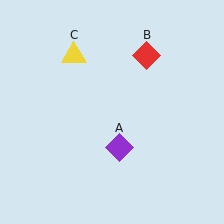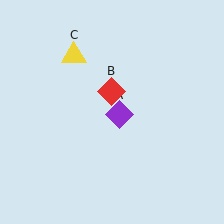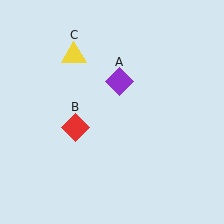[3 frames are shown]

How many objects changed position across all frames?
2 objects changed position: purple diamond (object A), red diamond (object B).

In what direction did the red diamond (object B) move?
The red diamond (object B) moved down and to the left.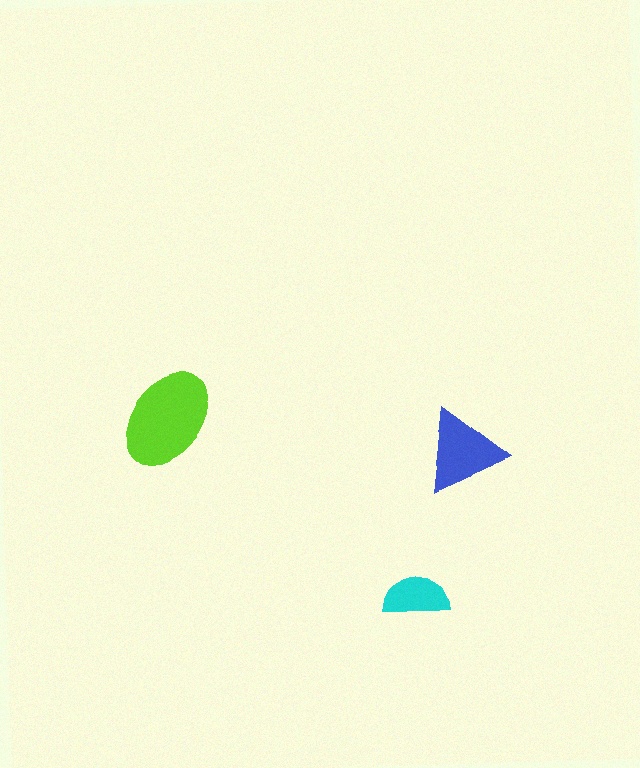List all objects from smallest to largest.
The cyan semicircle, the blue triangle, the lime ellipse.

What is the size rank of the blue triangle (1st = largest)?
2nd.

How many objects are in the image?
There are 3 objects in the image.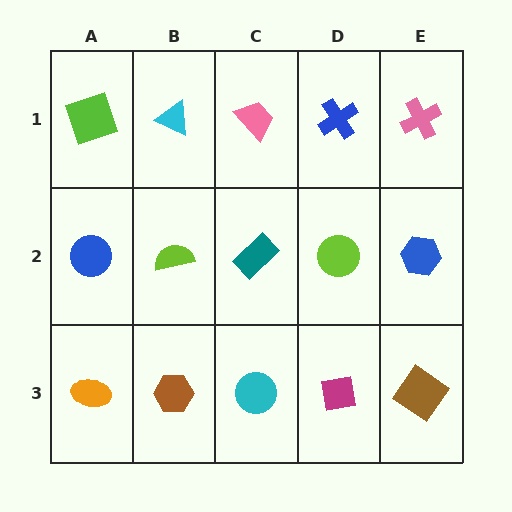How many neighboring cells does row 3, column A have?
2.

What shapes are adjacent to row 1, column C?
A teal rectangle (row 2, column C), a cyan triangle (row 1, column B), a blue cross (row 1, column D).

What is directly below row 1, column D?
A lime circle.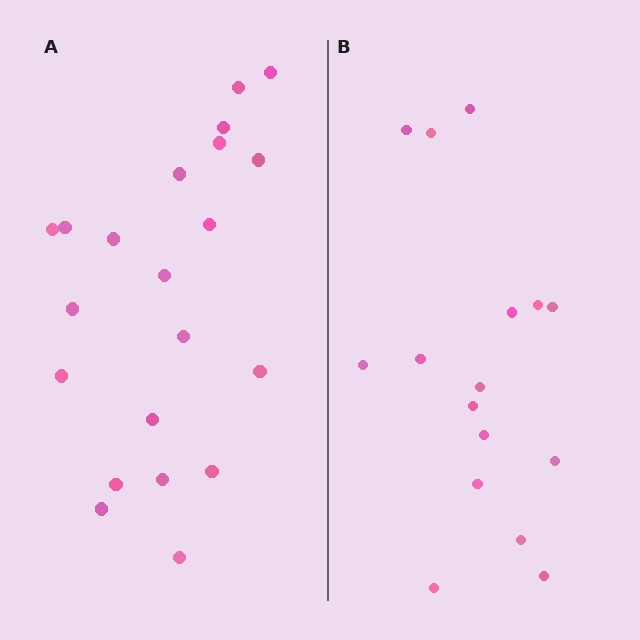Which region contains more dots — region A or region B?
Region A (the left region) has more dots.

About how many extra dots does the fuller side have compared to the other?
Region A has about 5 more dots than region B.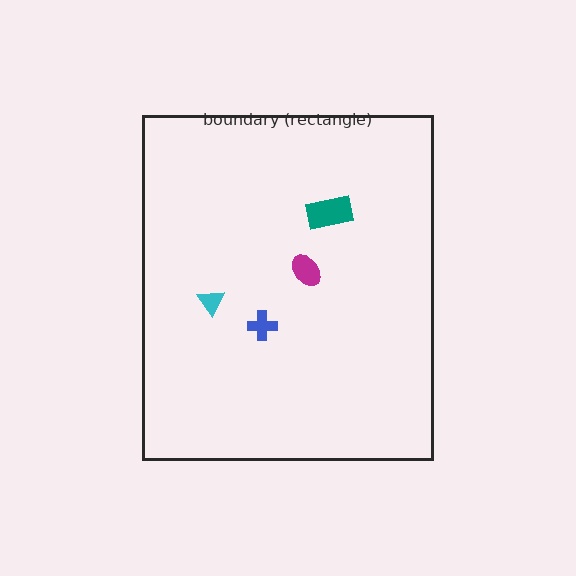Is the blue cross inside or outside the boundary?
Inside.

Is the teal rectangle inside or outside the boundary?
Inside.